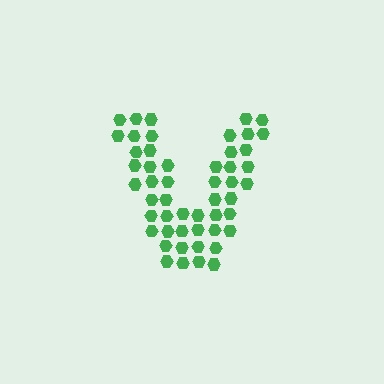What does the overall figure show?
The overall figure shows the letter V.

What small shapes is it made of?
It is made of small hexagons.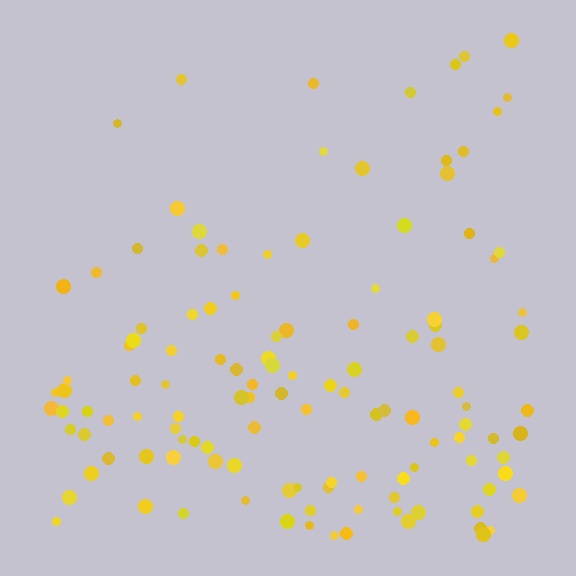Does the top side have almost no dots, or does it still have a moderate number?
Still a moderate number, just noticeably fewer than the bottom.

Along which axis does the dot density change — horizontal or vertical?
Vertical.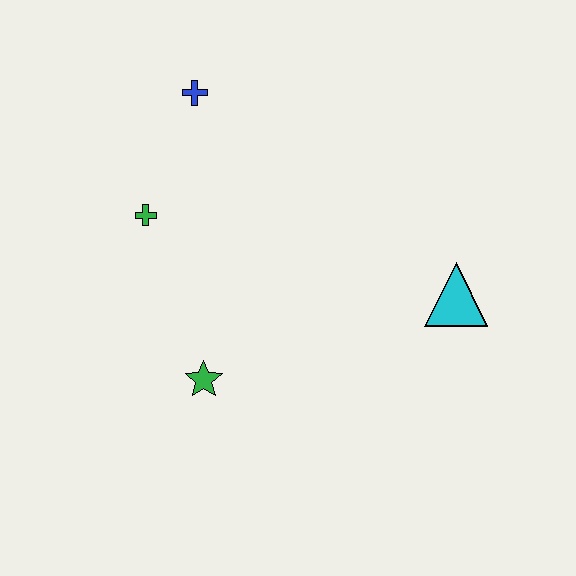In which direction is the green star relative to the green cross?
The green star is below the green cross.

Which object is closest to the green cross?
The blue cross is closest to the green cross.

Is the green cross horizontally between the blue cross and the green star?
No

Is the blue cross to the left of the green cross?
No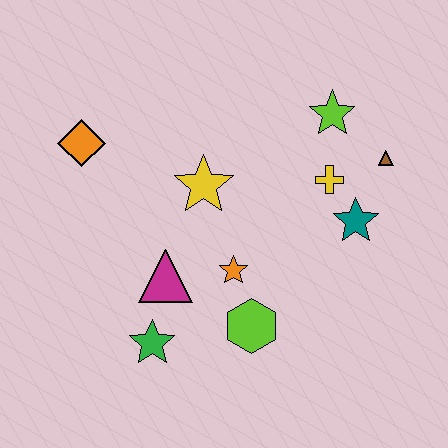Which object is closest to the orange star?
The lime hexagon is closest to the orange star.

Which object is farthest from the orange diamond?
The brown triangle is farthest from the orange diamond.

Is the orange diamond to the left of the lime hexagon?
Yes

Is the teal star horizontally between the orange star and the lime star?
No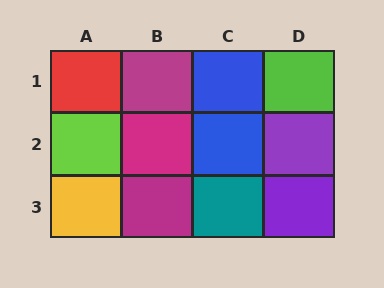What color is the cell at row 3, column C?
Teal.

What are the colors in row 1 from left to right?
Red, magenta, blue, lime.